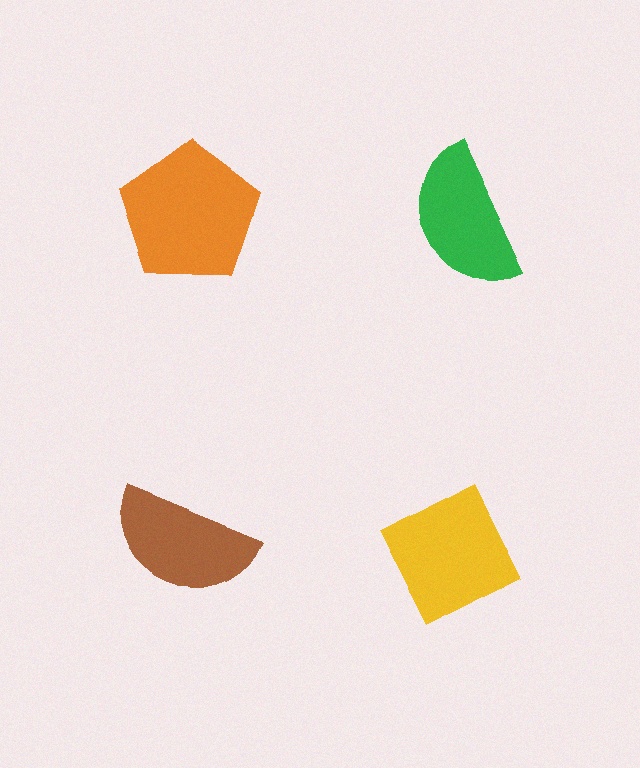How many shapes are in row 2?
2 shapes.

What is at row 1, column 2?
A green semicircle.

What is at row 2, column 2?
A yellow diamond.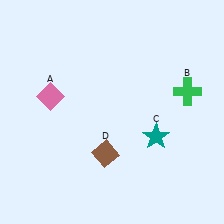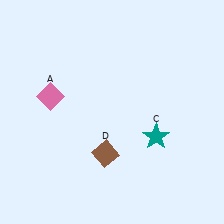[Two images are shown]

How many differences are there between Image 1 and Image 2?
There is 1 difference between the two images.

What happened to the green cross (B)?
The green cross (B) was removed in Image 2. It was in the top-right area of Image 1.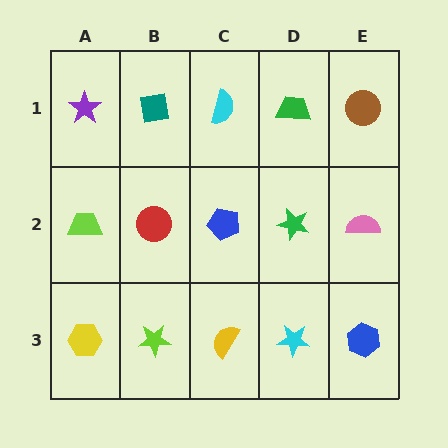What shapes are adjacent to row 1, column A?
A lime trapezoid (row 2, column A), a teal square (row 1, column B).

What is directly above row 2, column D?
A green trapezoid.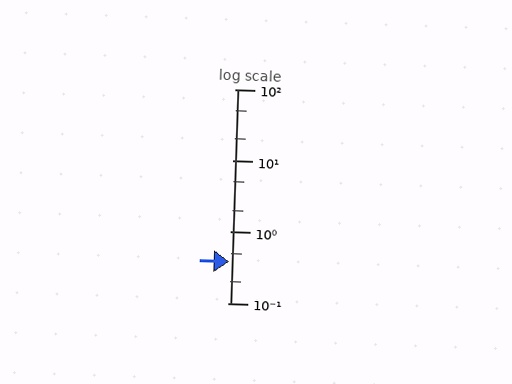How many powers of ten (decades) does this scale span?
The scale spans 3 decades, from 0.1 to 100.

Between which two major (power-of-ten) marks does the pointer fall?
The pointer is between 0.1 and 1.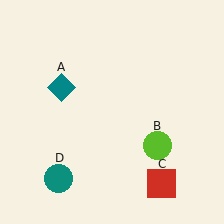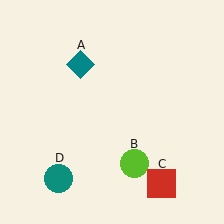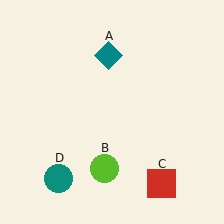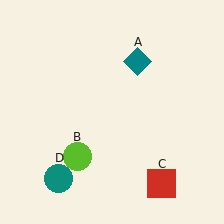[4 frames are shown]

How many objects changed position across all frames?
2 objects changed position: teal diamond (object A), lime circle (object B).